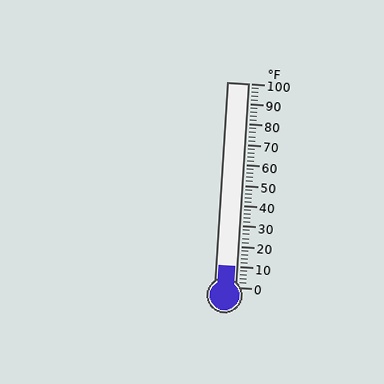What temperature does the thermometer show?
The thermometer shows approximately 10°F.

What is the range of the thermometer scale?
The thermometer scale ranges from 0°F to 100°F.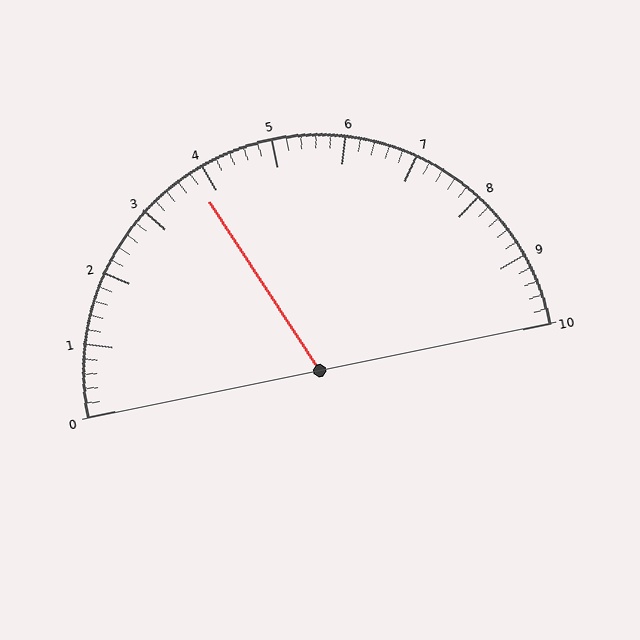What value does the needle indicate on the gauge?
The needle indicates approximately 3.8.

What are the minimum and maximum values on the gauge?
The gauge ranges from 0 to 10.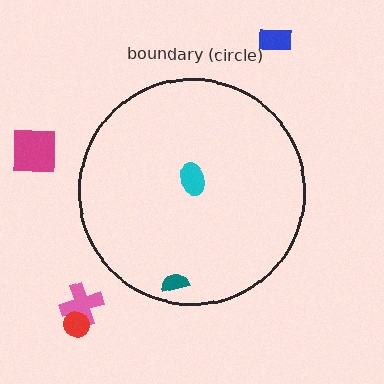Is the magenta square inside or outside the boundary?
Outside.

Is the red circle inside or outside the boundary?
Outside.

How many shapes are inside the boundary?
2 inside, 4 outside.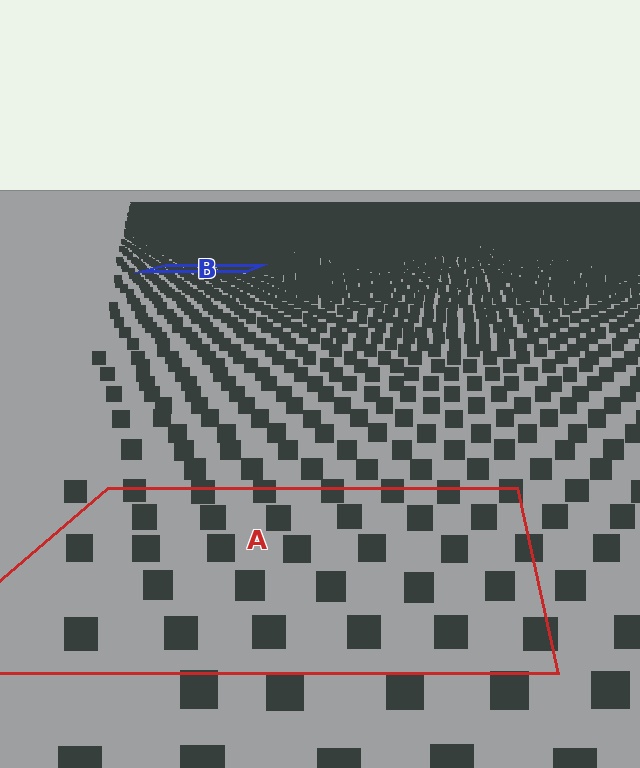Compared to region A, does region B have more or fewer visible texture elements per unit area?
Region B has more texture elements per unit area — they are packed more densely because it is farther away.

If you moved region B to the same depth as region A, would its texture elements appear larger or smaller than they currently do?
They would appear larger. At a closer depth, the same texture elements are projected at a bigger on-screen size.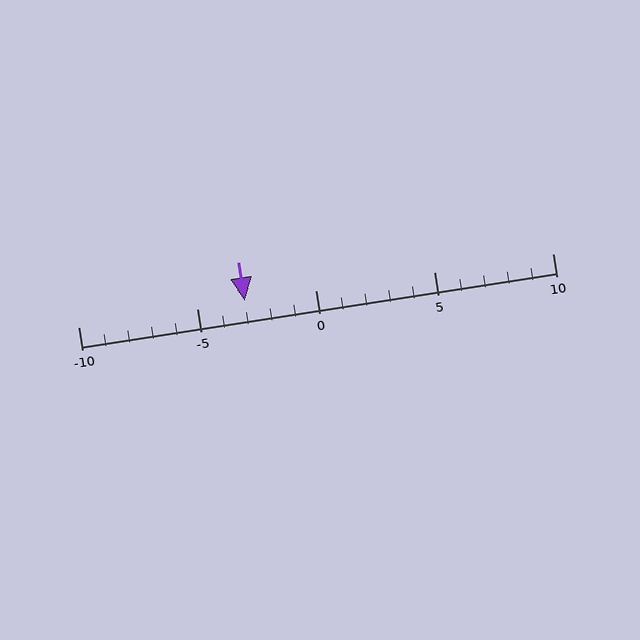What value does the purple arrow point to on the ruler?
The purple arrow points to approximately -3.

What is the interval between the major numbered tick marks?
The major tick marks are spaced 5 units apart.